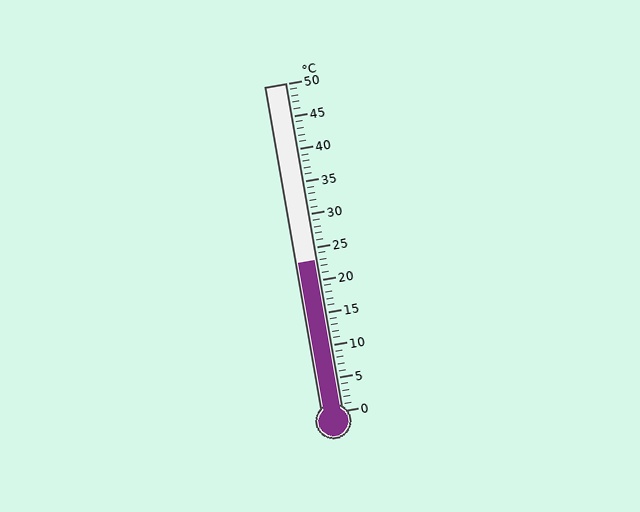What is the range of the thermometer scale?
The thermometer scale ranges from 0°C to 50°C.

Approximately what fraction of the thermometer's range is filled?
The thermometer is filled to approximately 45% of its range.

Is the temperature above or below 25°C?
The temperature is below 25°C.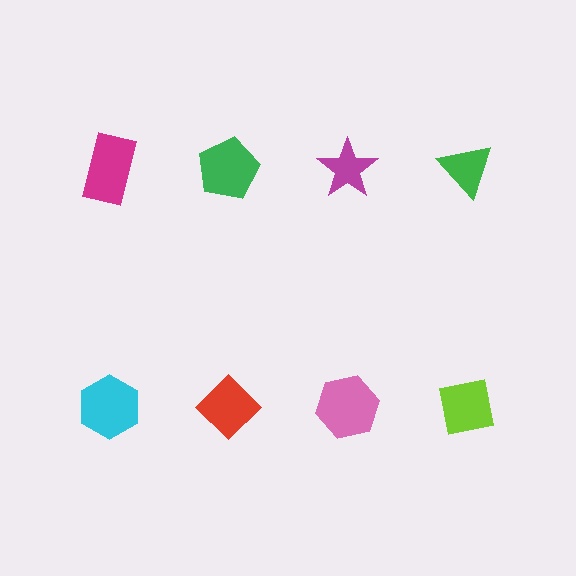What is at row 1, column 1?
A magenta rectangle.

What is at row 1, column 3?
A magenta star.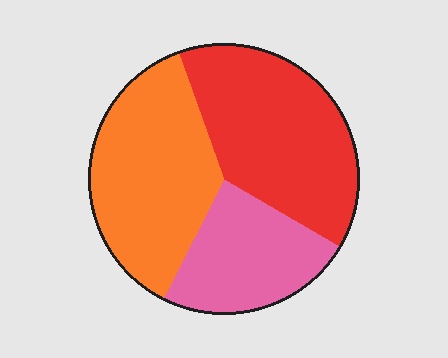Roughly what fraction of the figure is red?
Red covers about 40% of the figure.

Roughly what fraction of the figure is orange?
Orange covers about 35% of the figure.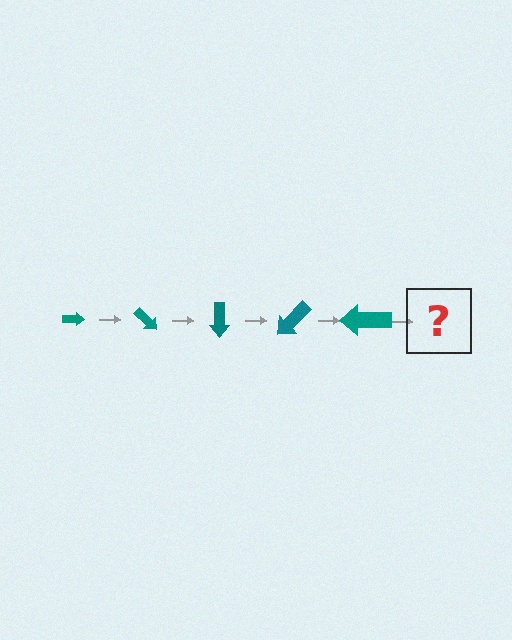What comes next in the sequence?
The next element should be an arrow, larger than the previous one and rotated 225 degrees from the start.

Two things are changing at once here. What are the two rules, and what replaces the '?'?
The two rules are that the arrow grows larger each step and it rotates 45 degrees each step. The '?' should be an arrow, larger than the previous one and rotated 225 degrees from the start.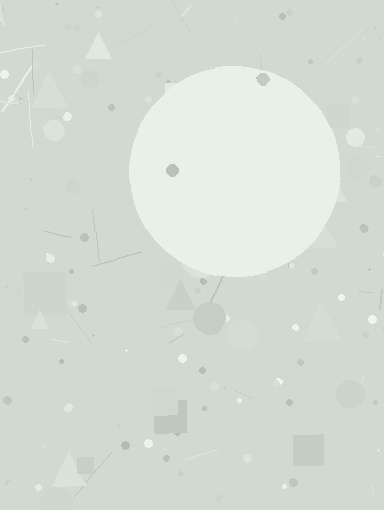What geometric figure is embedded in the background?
A circle is embedded in the background.